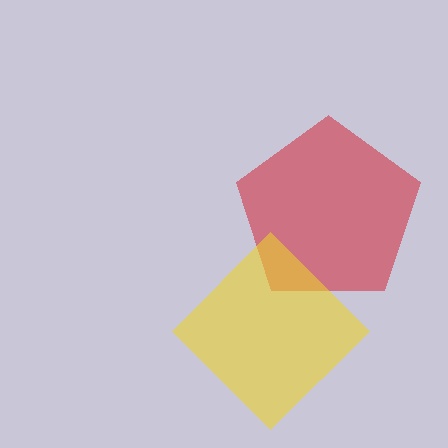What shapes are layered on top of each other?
The layered shapes are: a red pentagon, a yellow diamond.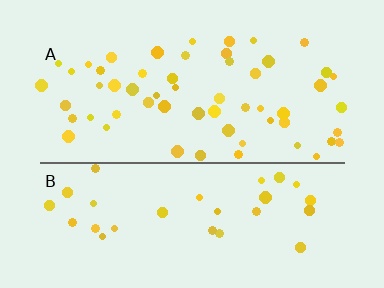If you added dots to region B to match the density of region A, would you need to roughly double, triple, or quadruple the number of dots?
Approximately double.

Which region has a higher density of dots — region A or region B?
A (the top).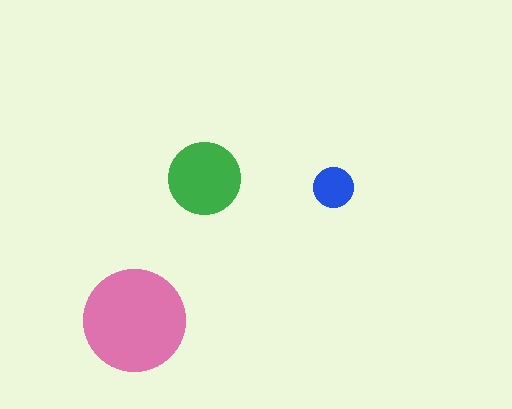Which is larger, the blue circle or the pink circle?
The pink one.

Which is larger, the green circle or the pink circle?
The pink one.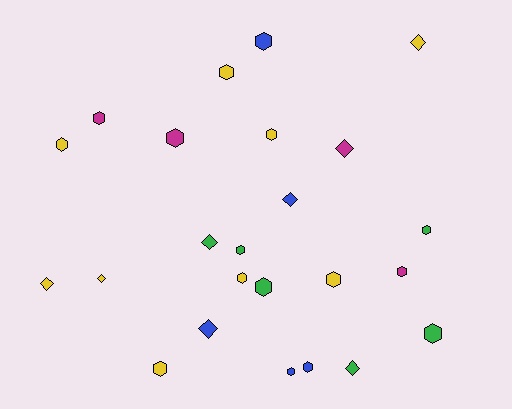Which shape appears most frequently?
Hexagon, with 16 objects.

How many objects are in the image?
There are 24 objects.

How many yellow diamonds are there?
There are 3 yellow diamonds.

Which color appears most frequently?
Yellow, with 9 objects.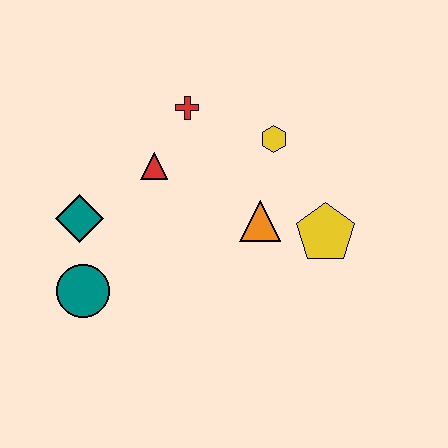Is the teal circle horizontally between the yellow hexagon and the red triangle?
No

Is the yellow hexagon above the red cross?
No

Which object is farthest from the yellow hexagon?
The teal circle is farthest from the yellow hexagon.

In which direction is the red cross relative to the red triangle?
The red cross is above the red triangle.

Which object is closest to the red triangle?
The red cross is closest to the red triangle.